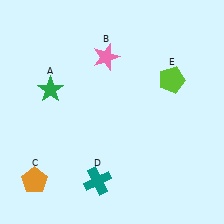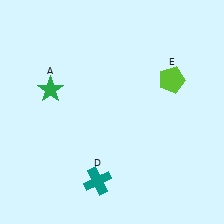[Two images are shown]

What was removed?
The pink star (B), the orange pentagon (C) were removed in Image 2.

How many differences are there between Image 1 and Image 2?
There are 2 differences between the two images.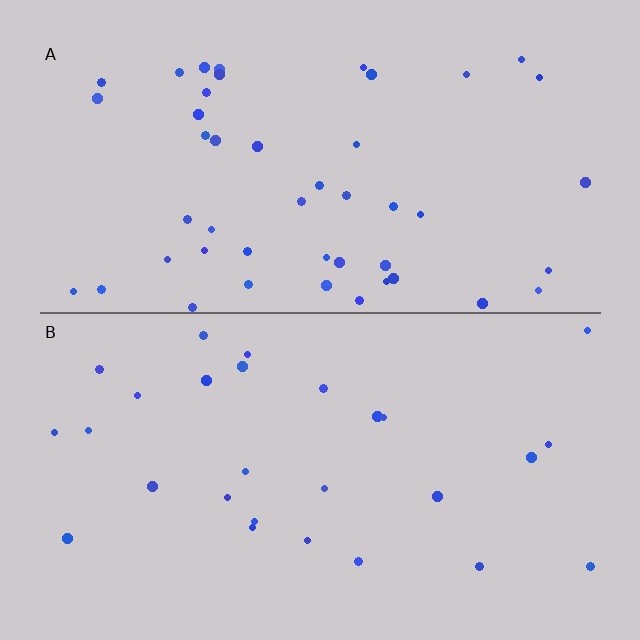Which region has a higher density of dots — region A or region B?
A (the top).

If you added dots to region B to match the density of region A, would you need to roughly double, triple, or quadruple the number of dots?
Approximately double.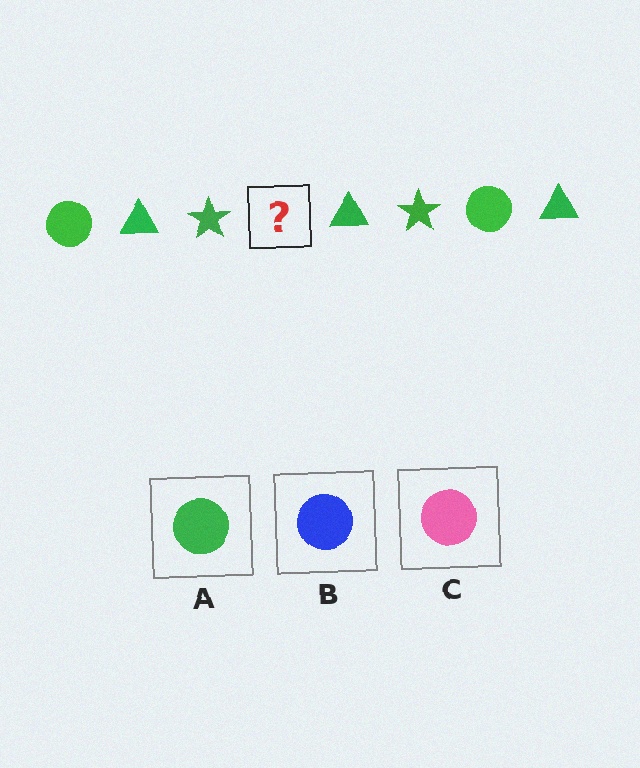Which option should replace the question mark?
Option A.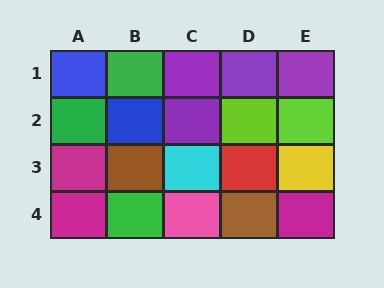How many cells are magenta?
3 cells are magenta.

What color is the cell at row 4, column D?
Brown.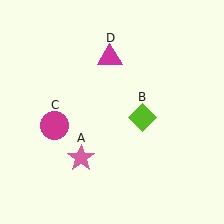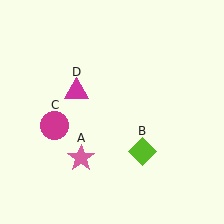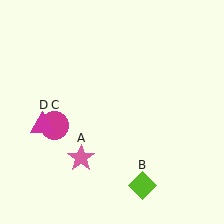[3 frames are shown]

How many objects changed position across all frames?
2 objects changed position: lime diamond (object B), magenta triangle (object D).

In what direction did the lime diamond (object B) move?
The lime diamond (object B) moved down.